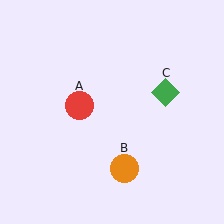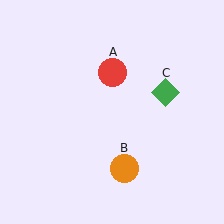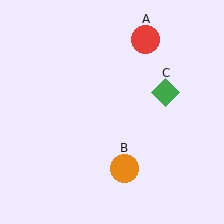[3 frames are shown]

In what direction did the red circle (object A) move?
The red circle (object A) moved up and to the right.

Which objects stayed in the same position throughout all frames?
Orange circle (object B) and green diamond (object C) remained stationary.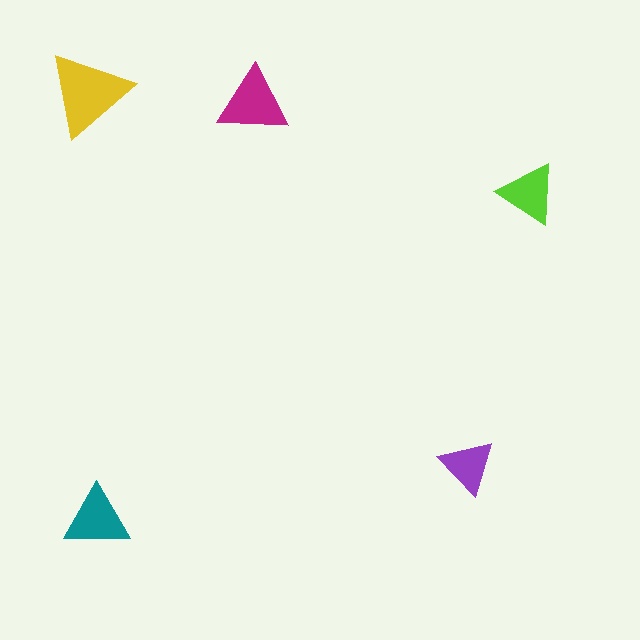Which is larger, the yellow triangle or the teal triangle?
The yellow one.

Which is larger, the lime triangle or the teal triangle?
The teal one.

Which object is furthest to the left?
The yellow triangle is leftmost.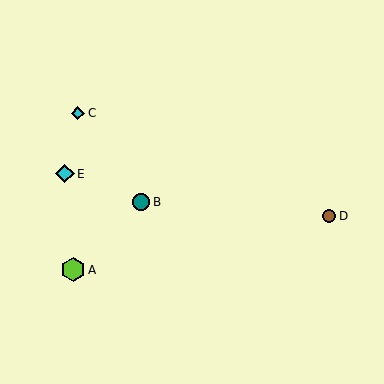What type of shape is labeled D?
Shape D is a brown circle.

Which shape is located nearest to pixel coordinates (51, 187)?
The cyan diamond (labeled E) at (65, 174) is nearest to that location.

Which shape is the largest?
The lime hexagon (labeled A) is the largest.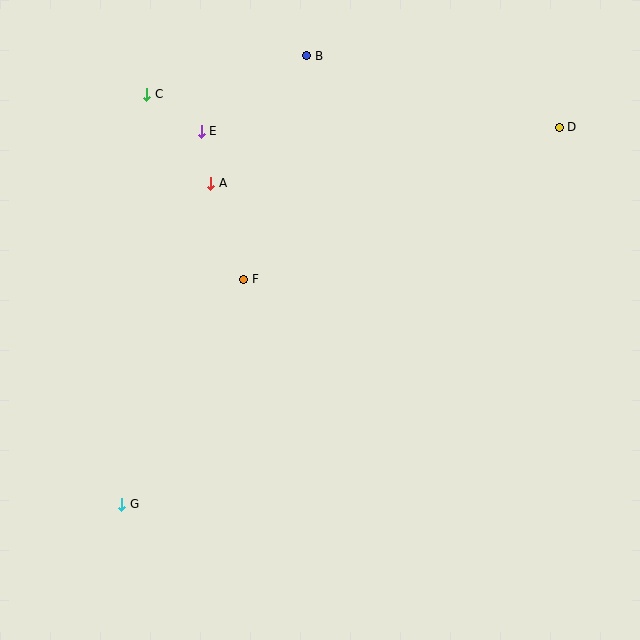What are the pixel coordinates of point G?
Point G is at (122, 504).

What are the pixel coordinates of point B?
Point B is at (307, 56).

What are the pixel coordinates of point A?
Point A is at (211, 183).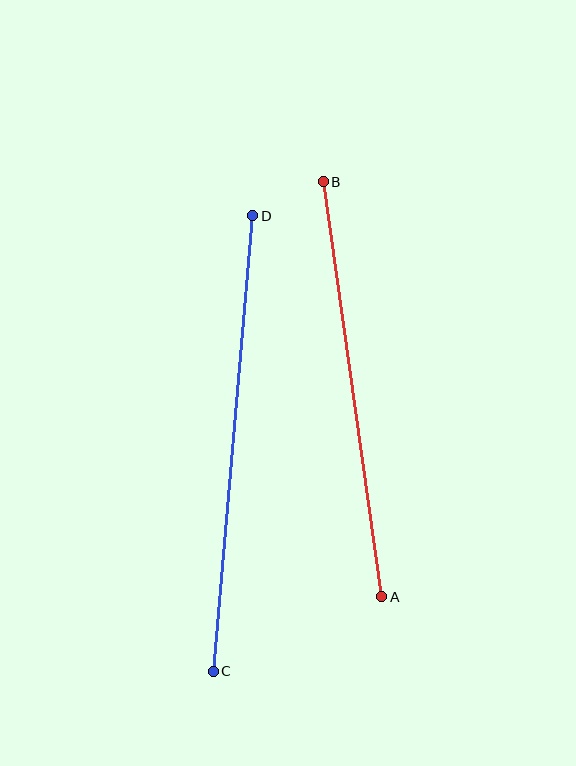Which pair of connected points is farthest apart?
Points C and D are farthest apart.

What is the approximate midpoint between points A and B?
The midpoint is at approximately (352, 389) pixels.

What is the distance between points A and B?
The distance is approximately 419 pixels.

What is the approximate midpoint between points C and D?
The midpoint is at approximately (233, 444) pixels.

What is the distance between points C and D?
The distance is approximately 457 pixels.